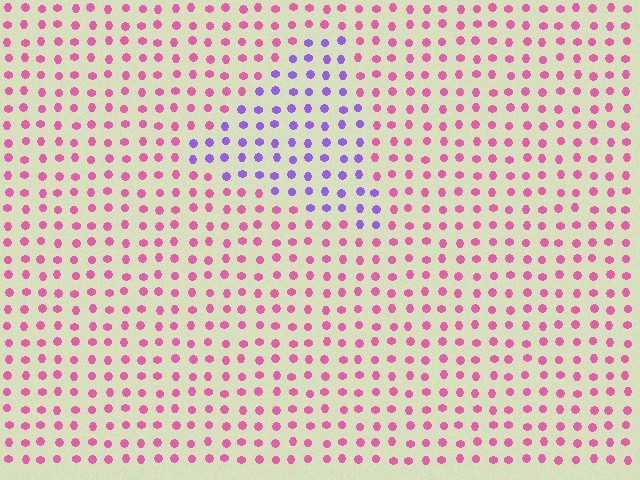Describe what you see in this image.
The image is filled with small pink elements in a uniform arrangement. A triangle-shaped region is visible where the elements are tinted to a slightly different hue, forming a subtle color boundary.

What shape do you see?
I see a triangle.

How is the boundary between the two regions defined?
The boundary is defined purely by a slight shift in hue (about 59 degrees). Spacing, size, and orientation are identical on both sides.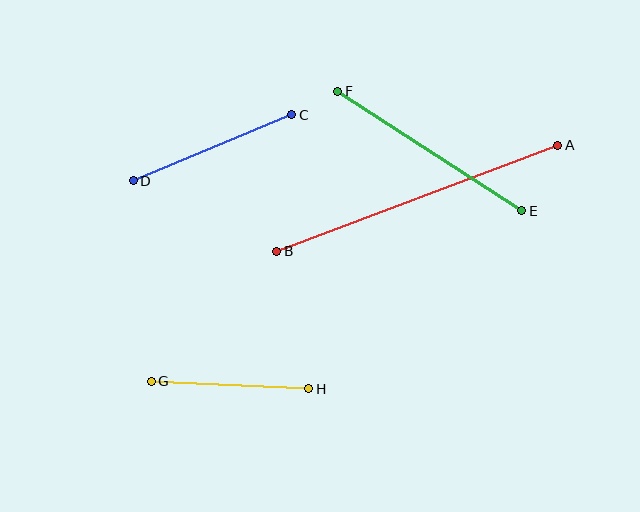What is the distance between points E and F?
The distance is approximately 219 pixels.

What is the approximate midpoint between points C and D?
The midpoint is at approximately (213, 148) pixels.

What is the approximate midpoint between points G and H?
The midpoint is at approximately (230, 385) pixels.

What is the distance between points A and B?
The distance is approximately 300 pixels.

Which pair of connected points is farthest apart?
Points A and B are farthest apart.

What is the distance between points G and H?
The distance is approximately 158 pixels.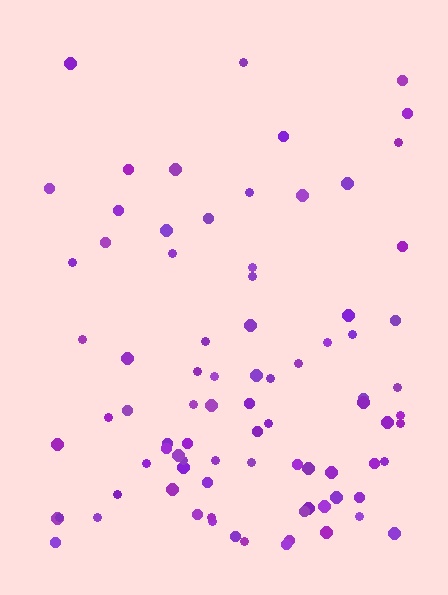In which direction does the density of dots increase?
From top to bottom, with the bottom side densest.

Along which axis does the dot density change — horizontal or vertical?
Vertical.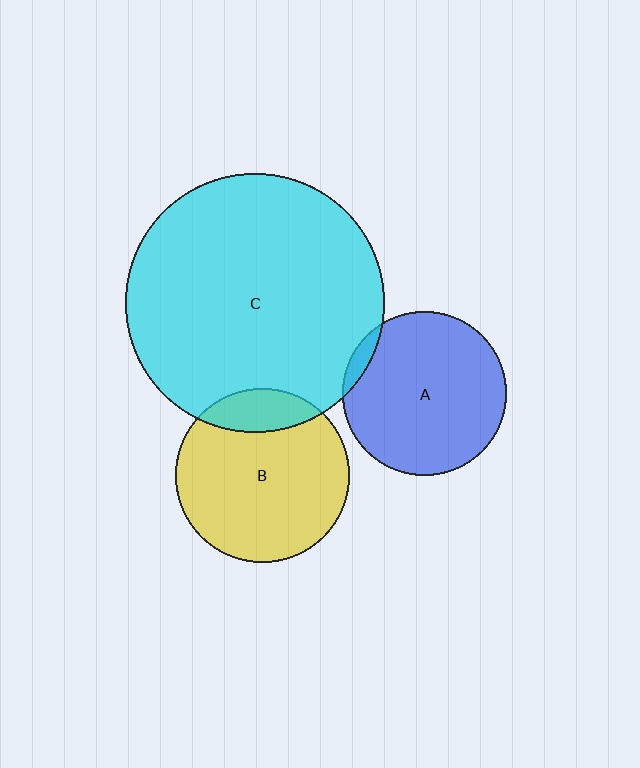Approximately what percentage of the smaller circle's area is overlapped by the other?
Approximately 5%.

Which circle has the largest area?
Circle C (cyan).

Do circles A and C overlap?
Yes.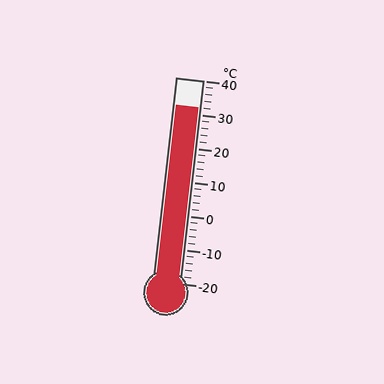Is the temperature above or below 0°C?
The temperature is above 0°C.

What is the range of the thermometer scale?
The thermometer scale ranges from -20°C to 40°C.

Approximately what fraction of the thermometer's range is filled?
The thermometer is filled to approximately 85% of its range.